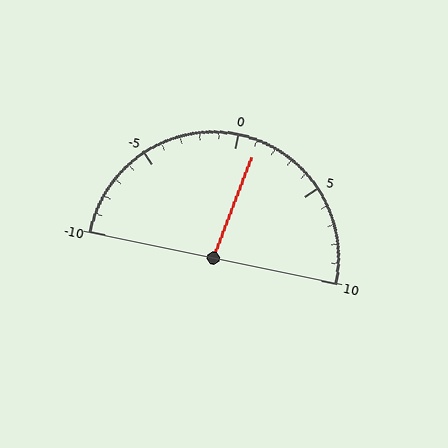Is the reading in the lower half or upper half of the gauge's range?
The reading is in the upper half of the range (-10 to 10).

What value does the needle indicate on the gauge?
The needle indicates approximately 1.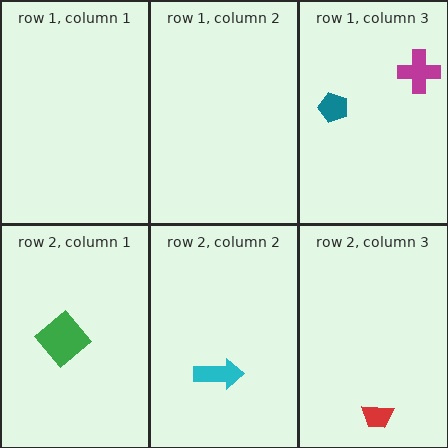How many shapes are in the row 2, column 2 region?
1.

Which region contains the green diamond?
The row 2, column 1 region.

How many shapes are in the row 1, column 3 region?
2.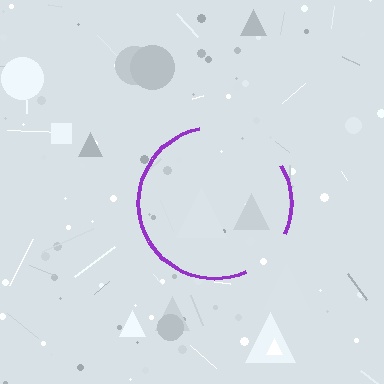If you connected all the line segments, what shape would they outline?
They would outline a circle.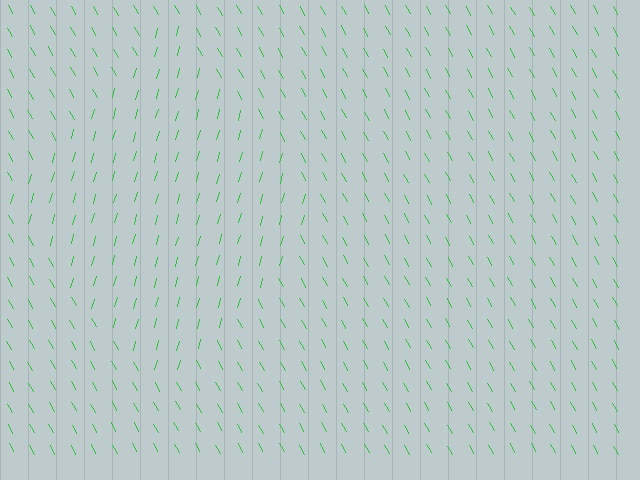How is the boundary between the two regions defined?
The boundary is defined purely by a change in line orientation (approximately 45 degrees difference). All lines are the same color and thickness.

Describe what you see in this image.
The image is filled with small green line segments. A diamond region in the image has lines oriented differently from the surrounding lines, creating a visible texture boundary.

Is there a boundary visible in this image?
Yes, there is a texture boundary formed by a change in line orientation.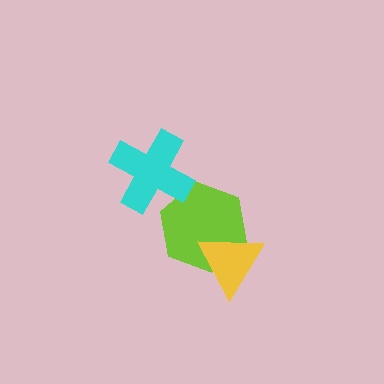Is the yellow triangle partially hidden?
No, no other shape covers it.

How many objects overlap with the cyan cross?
1 object overlaps with the cyan cross.